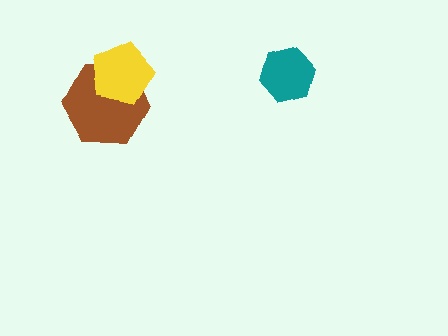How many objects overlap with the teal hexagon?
0 objects overlap with the teal hexagon.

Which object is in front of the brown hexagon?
The yellow pentagon is in front of the brown hexagon.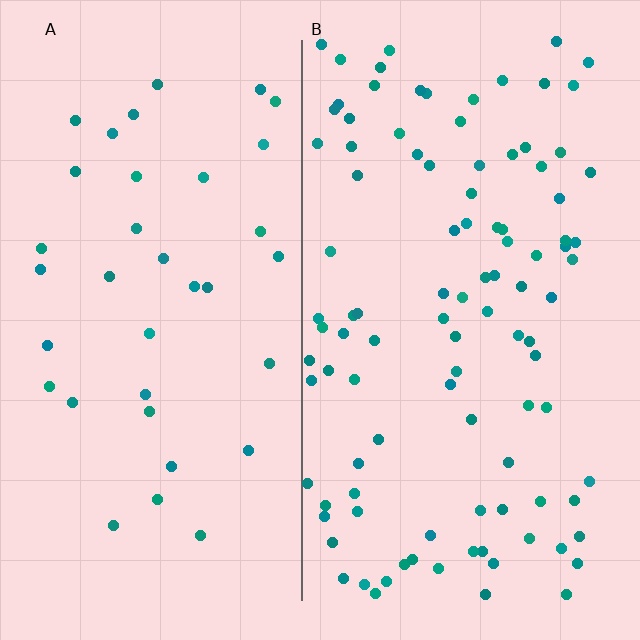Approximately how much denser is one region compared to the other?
Approximately 2.8× — region B over region A.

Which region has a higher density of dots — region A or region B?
B (the right).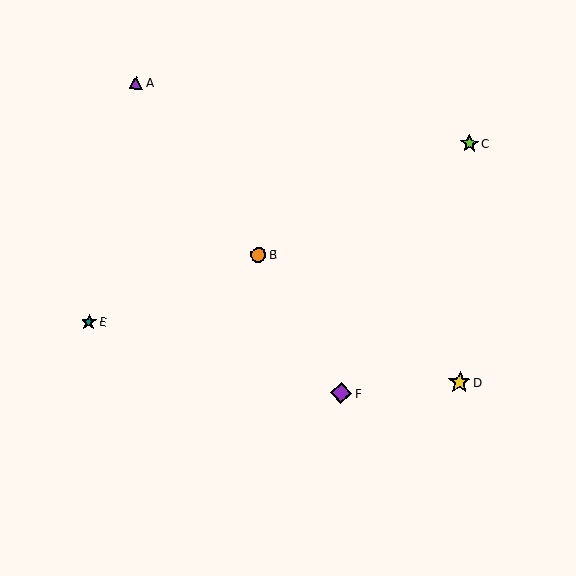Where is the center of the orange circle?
The center of the orange circle is at (258, 255).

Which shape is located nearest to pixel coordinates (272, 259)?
The orange circle (labeled B) at (258, 255) is nearest to that location.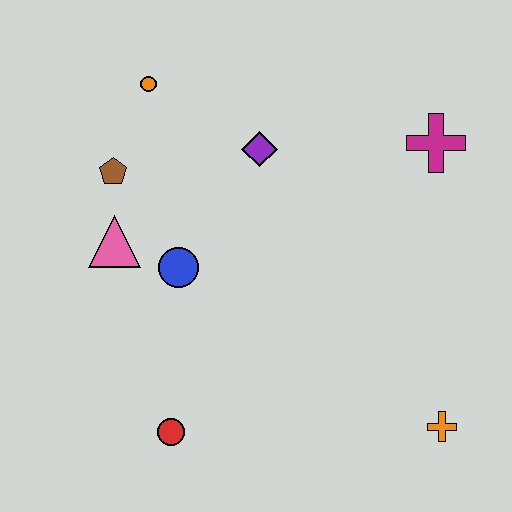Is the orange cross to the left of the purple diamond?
No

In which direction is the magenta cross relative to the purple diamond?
The magenta cross is to the right of the purple diamond.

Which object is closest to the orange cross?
The red circle is closest to the orange cross.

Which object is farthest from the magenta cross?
The red circle is farthest from the magenta cross.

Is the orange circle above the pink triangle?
Yes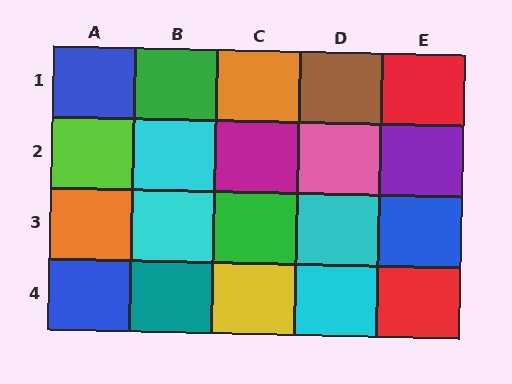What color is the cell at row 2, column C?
Magenta.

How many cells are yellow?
1 cell is yellow.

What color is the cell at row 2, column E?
Purple.